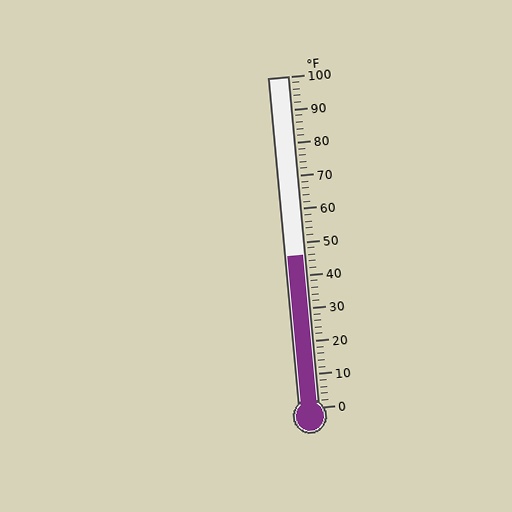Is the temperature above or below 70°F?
The temperature is below 70°F.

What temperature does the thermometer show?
The thermometer shows approximately 46°F.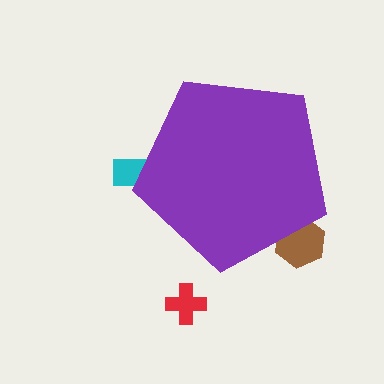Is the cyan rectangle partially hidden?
Yes, the cyan rectangle is partially hidden behind the purple pentagon.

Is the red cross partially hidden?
No, the red cross is fully visible.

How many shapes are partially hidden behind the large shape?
2 shapes are partially hidden.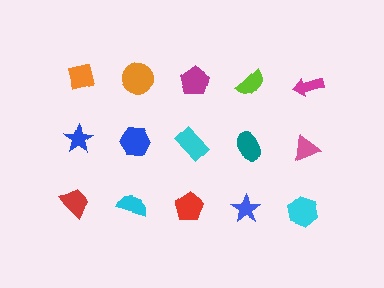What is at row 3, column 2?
A cyan semicircle.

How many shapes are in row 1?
5 shapes.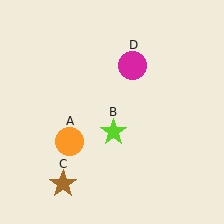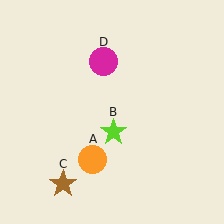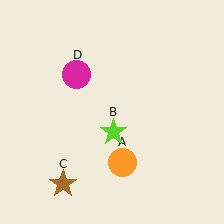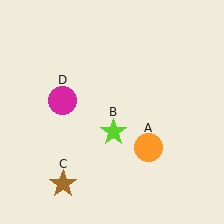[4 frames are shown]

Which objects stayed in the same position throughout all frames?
Lime star (object B) and brown star (object C) remained stationary.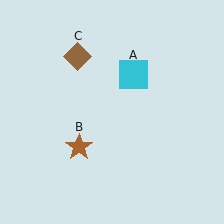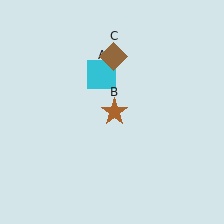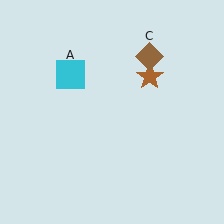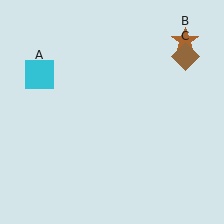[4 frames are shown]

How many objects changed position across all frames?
3 objects changed position: cyan square (object A), brown star (object B), brown diamond (object C).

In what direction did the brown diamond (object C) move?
The brown diamond (object C) moved right.